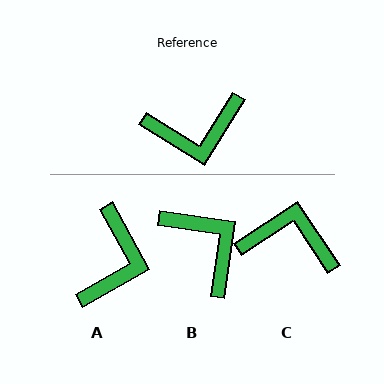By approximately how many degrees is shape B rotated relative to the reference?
Approximately 114 degrees counter-clockwise.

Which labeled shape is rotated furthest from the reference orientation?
C, about 155 degrees away.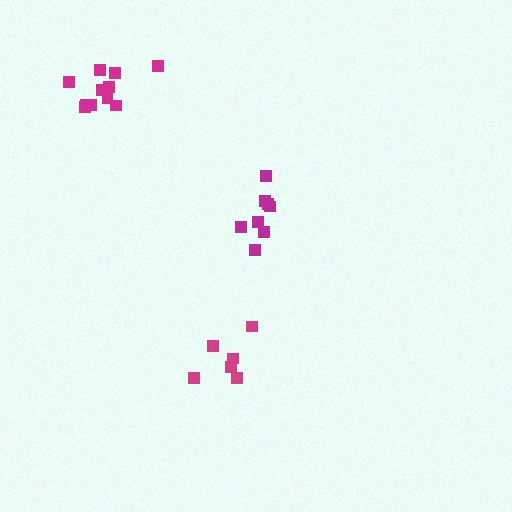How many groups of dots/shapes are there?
There are 3 groups.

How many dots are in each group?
Group 1: 6 dots, Group 2: 8 dots, Group 3: 11 dots (25 total).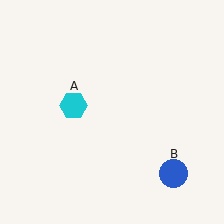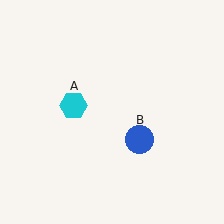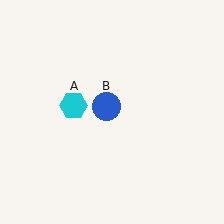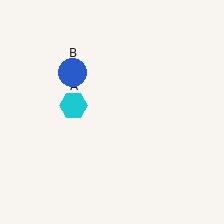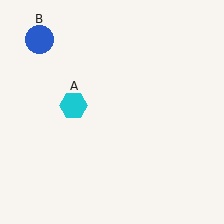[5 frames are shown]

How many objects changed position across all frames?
1 object changed position: blue circle (object B).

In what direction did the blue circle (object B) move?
The blue circle (object B) moved up and to the left.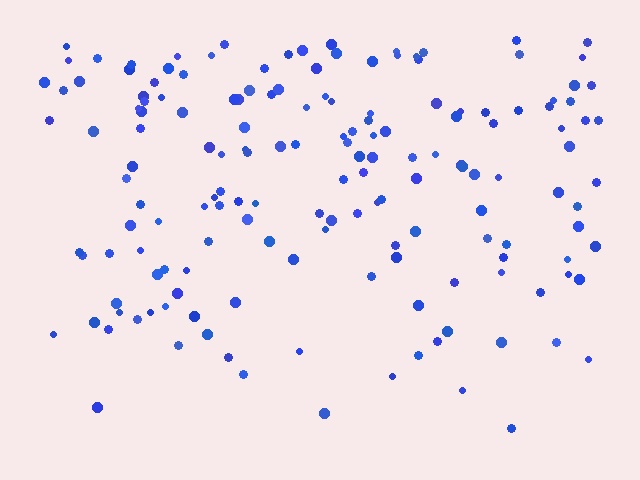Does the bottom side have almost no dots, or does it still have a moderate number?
Still a moderate number, just noticeably fewer than the top.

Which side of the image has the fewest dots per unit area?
The bottom.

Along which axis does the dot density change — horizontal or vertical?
Vertical.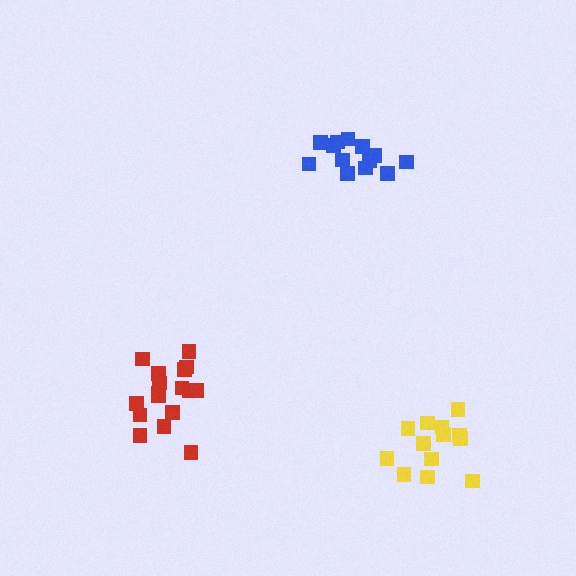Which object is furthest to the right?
The yellow cluster is rightmost.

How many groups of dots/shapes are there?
There are 3 groups.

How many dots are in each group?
Group 1: 13 dots, Group 2: 17 dots, Group 3: 13 dots (43 total).